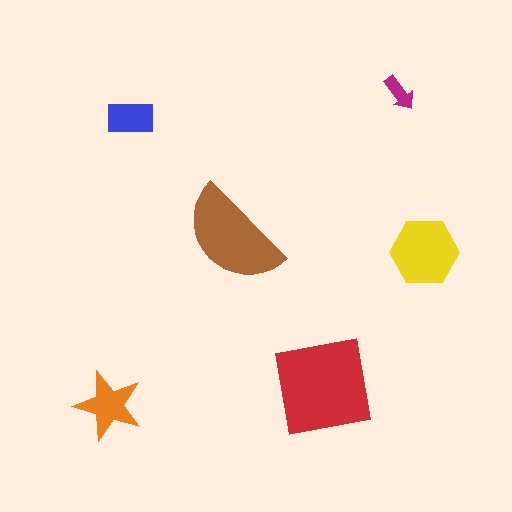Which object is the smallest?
The magenta arrow.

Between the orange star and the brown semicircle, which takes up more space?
The brown semicircle.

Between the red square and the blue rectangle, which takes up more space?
The red square.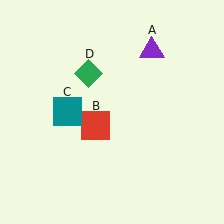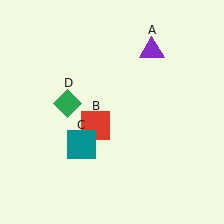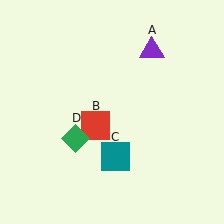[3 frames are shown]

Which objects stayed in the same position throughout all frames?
Purple triangle (object A) and red square (object B) remained stationary.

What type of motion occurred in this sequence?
The teal square (object C), green diamond (object D) rotated counterclockwise around the center of the scene.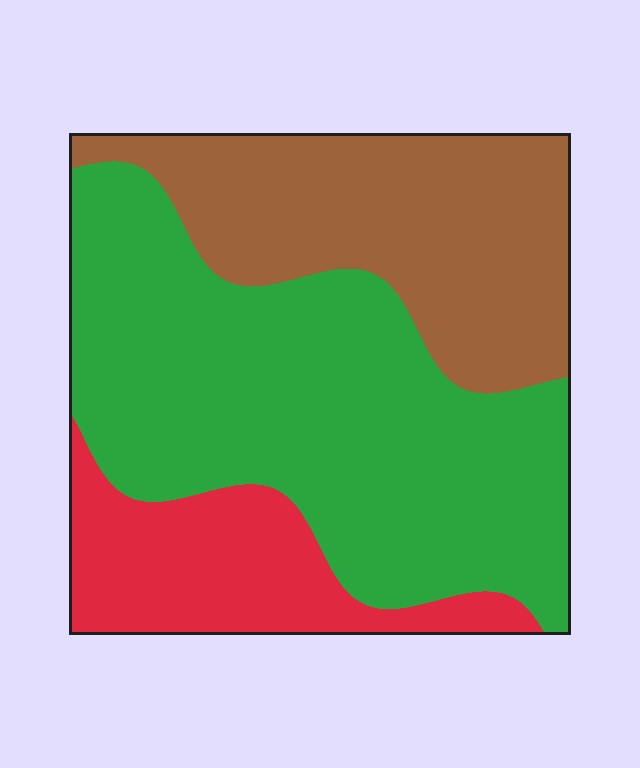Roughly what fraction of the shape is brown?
Brown covers 30% of the shape.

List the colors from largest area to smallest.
From largest to smallest: green, brown, red.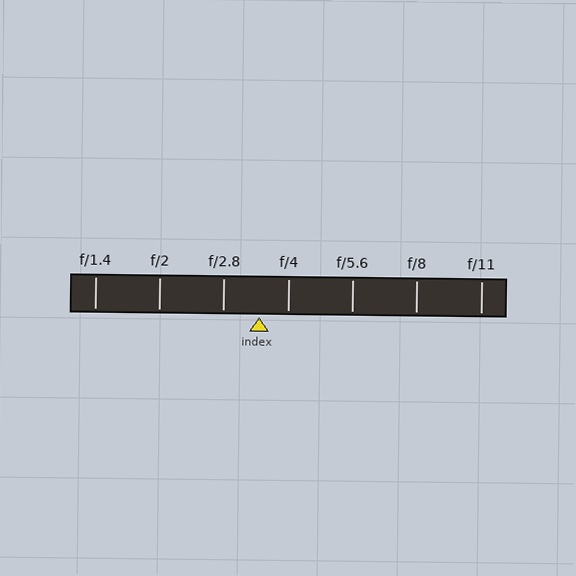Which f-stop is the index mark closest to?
The index mark is closest to f/4.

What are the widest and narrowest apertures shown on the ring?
The widest aperture shown is f/1.4 and the narrowest is f/11.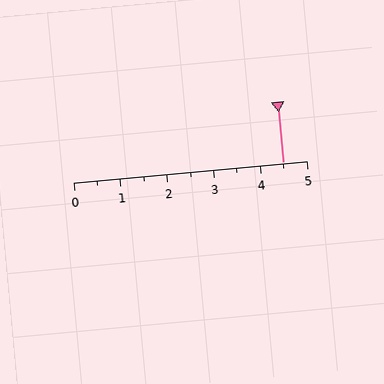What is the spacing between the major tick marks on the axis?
The major ticks are spaced 1 apart.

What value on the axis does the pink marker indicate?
The marker indicates approximately 4.5.